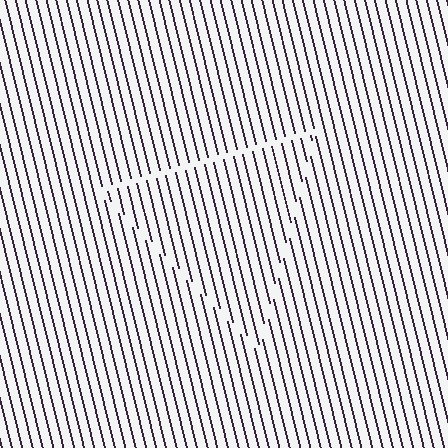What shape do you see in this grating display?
An illusory triangle. The interior of the shape contains the same grating, shifted by half a period — the contour is defined by the phase discontinuity where line-ends from the inner and outer gratings abut.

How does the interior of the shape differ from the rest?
The interior of the shape contains the same grating, shifted by half a period — the contour is defined by the phase discontinuity where line-ends from the inner and outer gratings abut.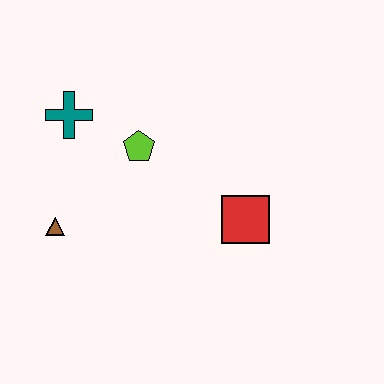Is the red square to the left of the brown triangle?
No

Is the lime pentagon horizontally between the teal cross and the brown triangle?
No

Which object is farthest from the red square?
The teal cross is farthest from the red square.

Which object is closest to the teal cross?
The lime pentagon is closest to the teal cross.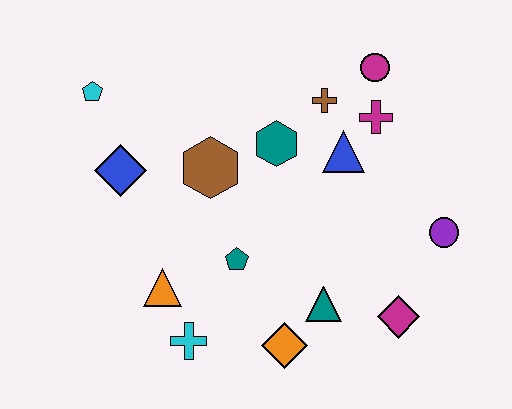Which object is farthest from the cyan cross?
The magenta circle is farthest from the cyan cross.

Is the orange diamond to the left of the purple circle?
Yes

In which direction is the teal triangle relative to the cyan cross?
The teal triangle is to the right of the cyan cross.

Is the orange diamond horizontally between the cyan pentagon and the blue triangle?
Yes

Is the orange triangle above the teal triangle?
Yes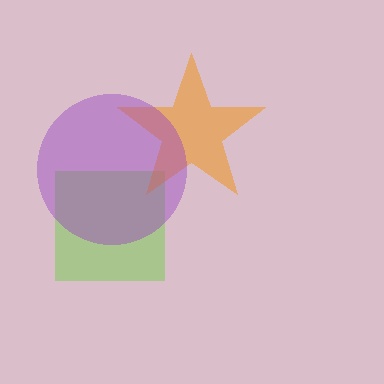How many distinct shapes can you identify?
There are 3 distinct shapes: a lime square, an orange star, a purple circle.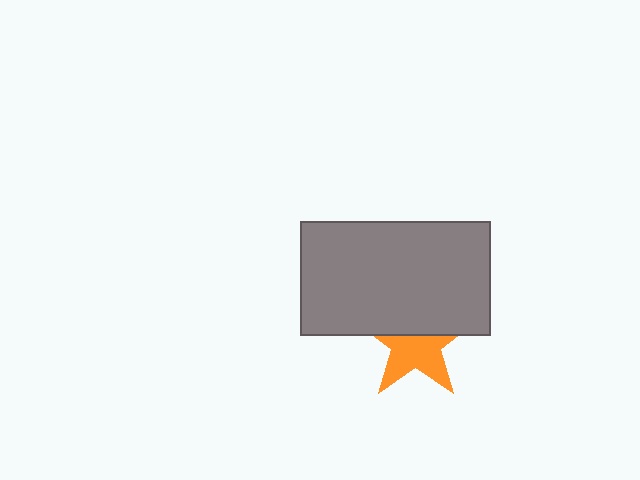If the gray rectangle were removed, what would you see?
You would see the complete orange star.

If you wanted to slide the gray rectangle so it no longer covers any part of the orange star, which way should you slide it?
Slide it up — that is the most direct way to separate the two shapes.